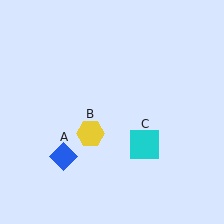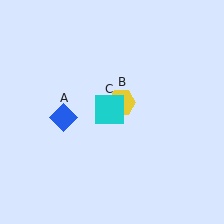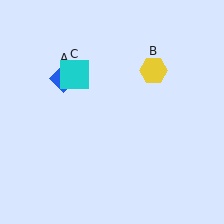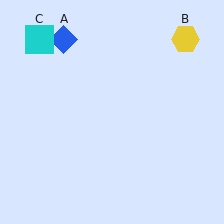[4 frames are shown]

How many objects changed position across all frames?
3 objects changed position: blue diamond (object A), yellow hexagon (object B), cyan square (object C).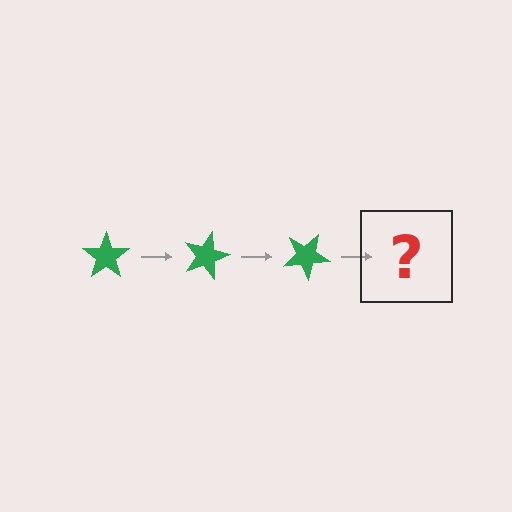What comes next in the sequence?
The next element should be a green star rotated 45 degrees.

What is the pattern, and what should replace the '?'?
The pattern is that the star rotates 15 degrees each step. The '?' should be a green star rotated 45 degrees.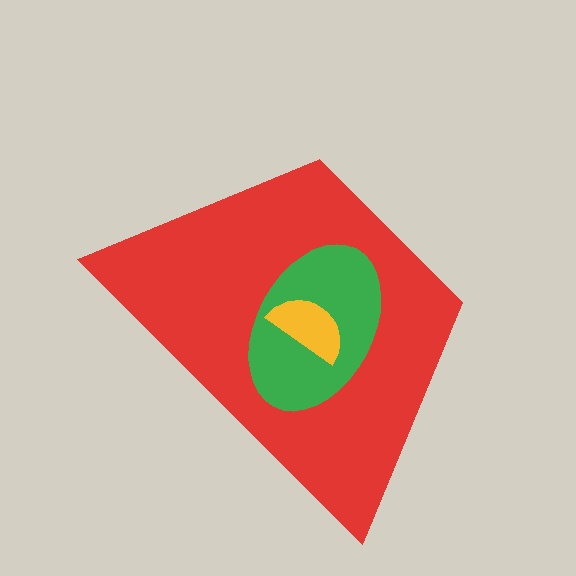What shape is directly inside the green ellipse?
The yellow semicircle.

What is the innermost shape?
The yellow semicircle.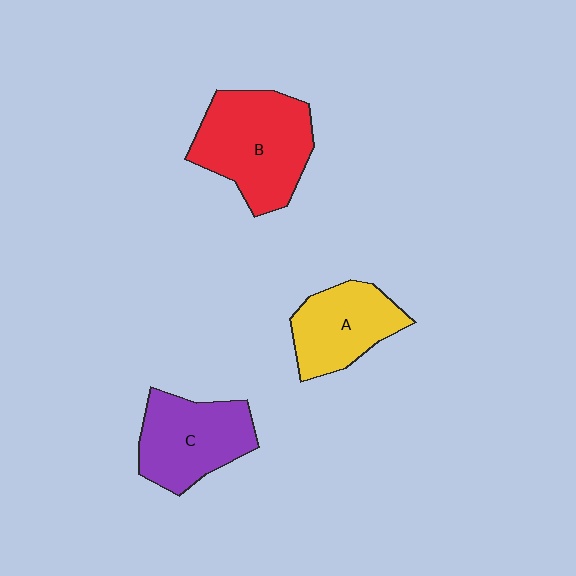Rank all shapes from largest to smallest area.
From largest to smallest: B (red), C (purple), A (yellow).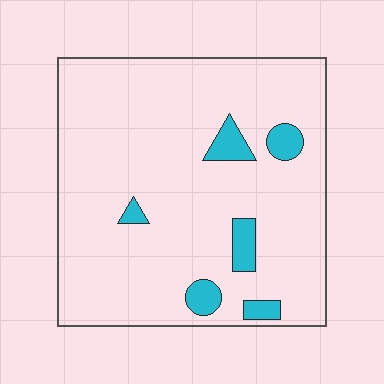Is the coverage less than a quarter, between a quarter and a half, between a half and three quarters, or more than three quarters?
Less than a quarter.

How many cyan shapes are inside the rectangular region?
6.